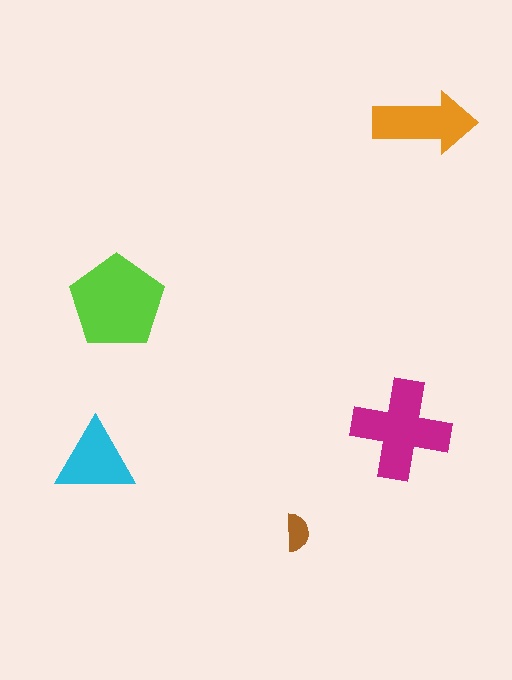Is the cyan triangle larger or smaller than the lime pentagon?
Smaller.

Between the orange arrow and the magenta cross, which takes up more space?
The magenta cross.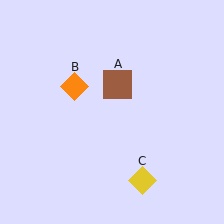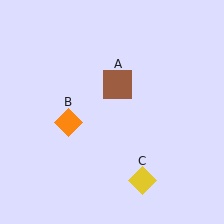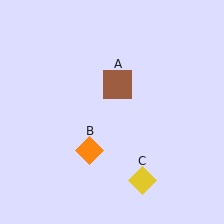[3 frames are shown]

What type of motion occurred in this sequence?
The orange diamond (object B) rotated counterclockwise around the center of the scene.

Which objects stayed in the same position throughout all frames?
Brown square (object A) and yellow diamond (object C) remained stationary.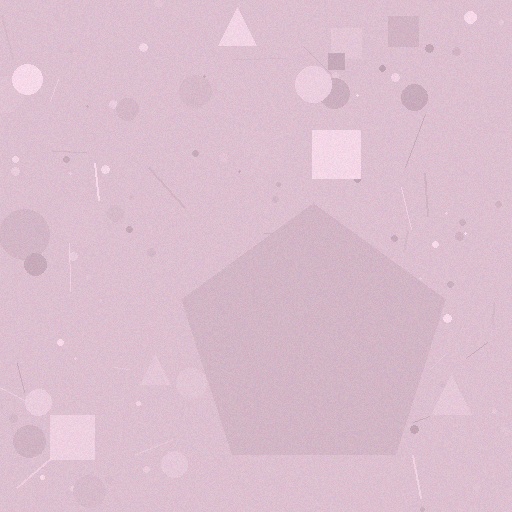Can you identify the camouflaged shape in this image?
The camouflaged shape is a pentagon.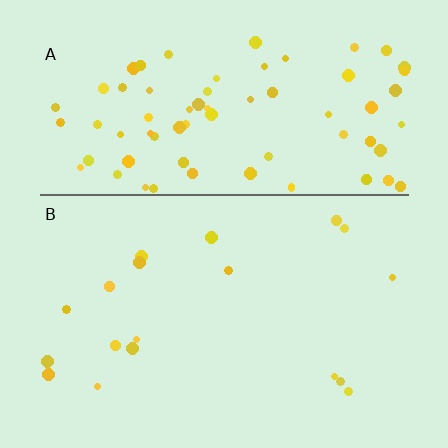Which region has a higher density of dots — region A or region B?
A (the top).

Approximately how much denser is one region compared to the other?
Approximately 4.1× — region A over region B.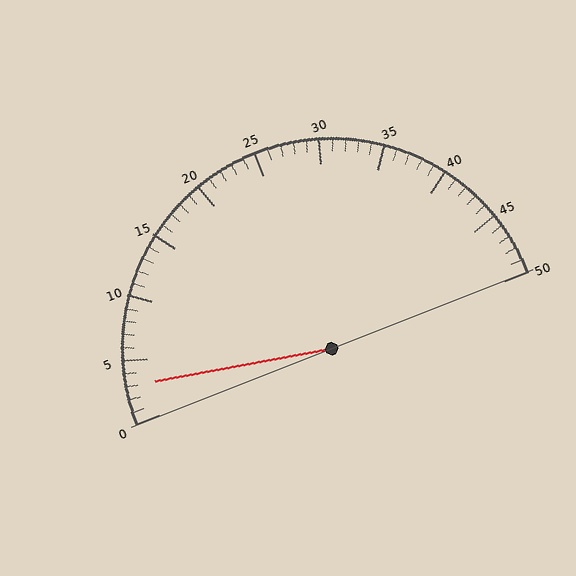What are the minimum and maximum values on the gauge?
The gauge ranges from 0 to 50.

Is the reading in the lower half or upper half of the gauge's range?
The reading is in the lower half of the range (0 to 50).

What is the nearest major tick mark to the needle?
The nearest major tick mark is 5.